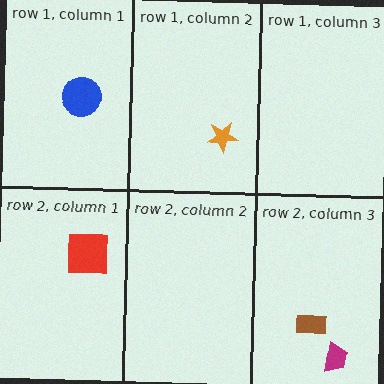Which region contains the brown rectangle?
The row 2, column 3 region.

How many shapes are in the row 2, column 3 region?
2.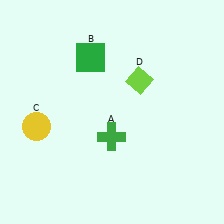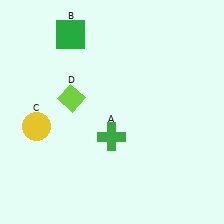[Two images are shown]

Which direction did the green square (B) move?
The green square (B) moved up.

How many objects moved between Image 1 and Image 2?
2 objects moved between the two images.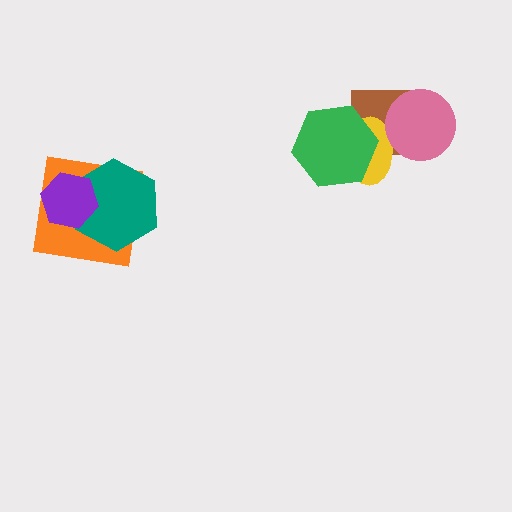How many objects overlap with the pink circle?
2 objects overlap with the pink circle.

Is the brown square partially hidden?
Yes, it is partially covered by another shape.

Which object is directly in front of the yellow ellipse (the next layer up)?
The green hexagon is directly in front of the yellow ellipse.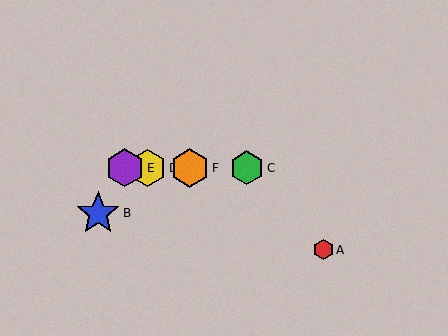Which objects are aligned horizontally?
Objects C, D, E, F are aligned horizontally.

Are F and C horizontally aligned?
Yes, both are at y≈168.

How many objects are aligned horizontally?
4 objects (C, D, E, F) are aligned horizontally.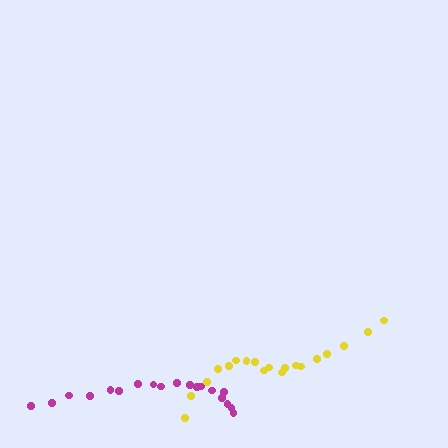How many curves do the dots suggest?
There are 2 distinct paths.